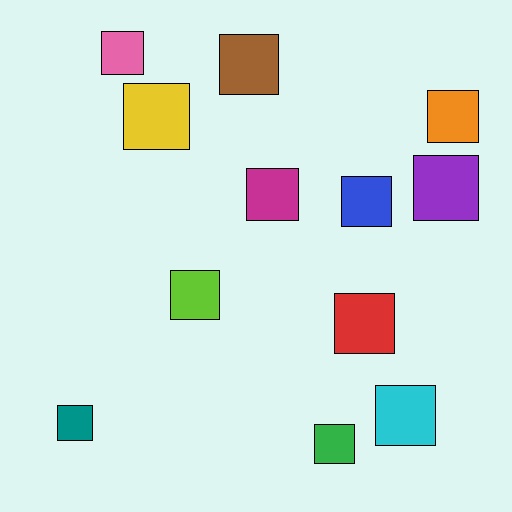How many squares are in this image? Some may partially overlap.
There are 12 squares.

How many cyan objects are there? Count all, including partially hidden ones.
There is 1 cyan object.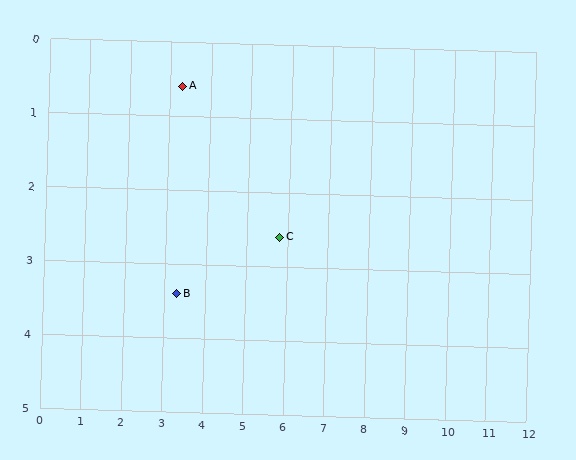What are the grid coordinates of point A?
Point A is at approximately (3.3, 0.6).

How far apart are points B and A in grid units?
Points B and A are about 2.8 grid units apart.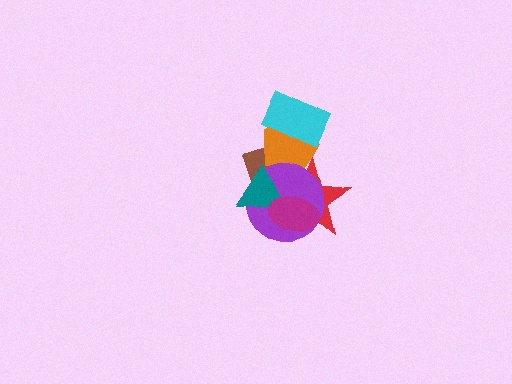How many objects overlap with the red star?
5 objects overlap with the red star.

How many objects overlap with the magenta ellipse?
4 objects overlap with the magenta ellipse.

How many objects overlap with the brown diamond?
6 objects overlap with the brown diamond.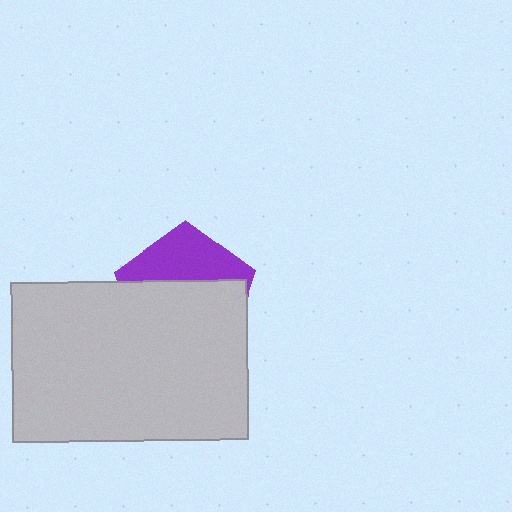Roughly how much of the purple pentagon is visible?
A small part of it is visible (roughly 38%).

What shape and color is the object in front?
The object in front is a light gray rectangle.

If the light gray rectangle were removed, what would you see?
You would see the complete purple pentagon.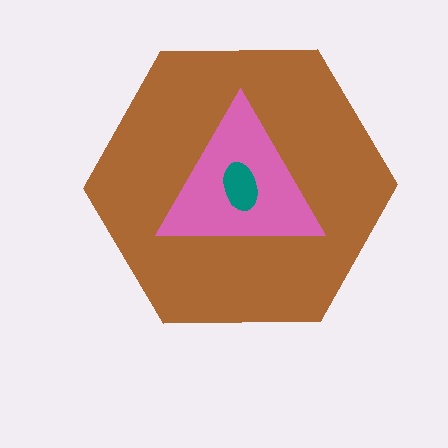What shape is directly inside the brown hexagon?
The pink triangle.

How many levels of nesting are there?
3.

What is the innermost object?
The teal ellipse.